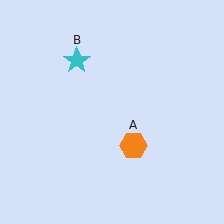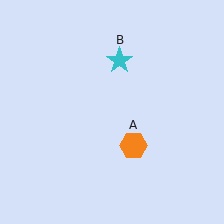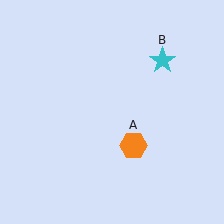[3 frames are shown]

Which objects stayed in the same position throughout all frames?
Orange hexagon (object A) remained stationary.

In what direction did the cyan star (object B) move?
The cyan star (object B) moved right.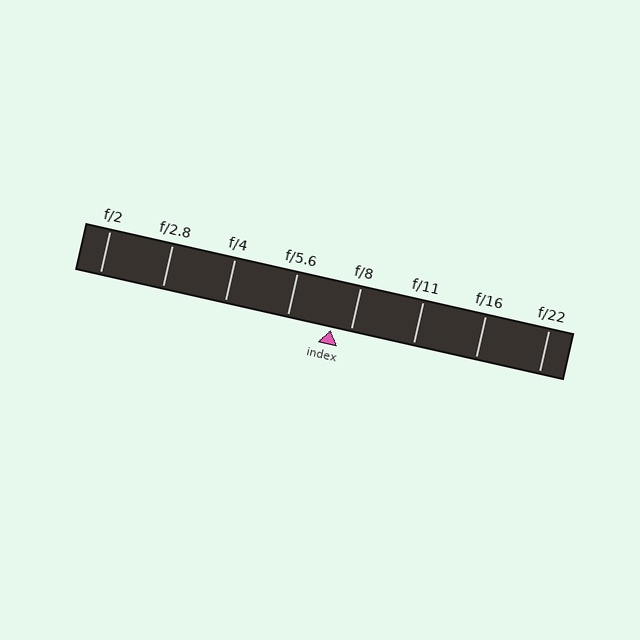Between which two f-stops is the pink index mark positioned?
The index mark is between f/5.6 and f/8.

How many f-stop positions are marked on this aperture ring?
There are 8 f-stop positions marked.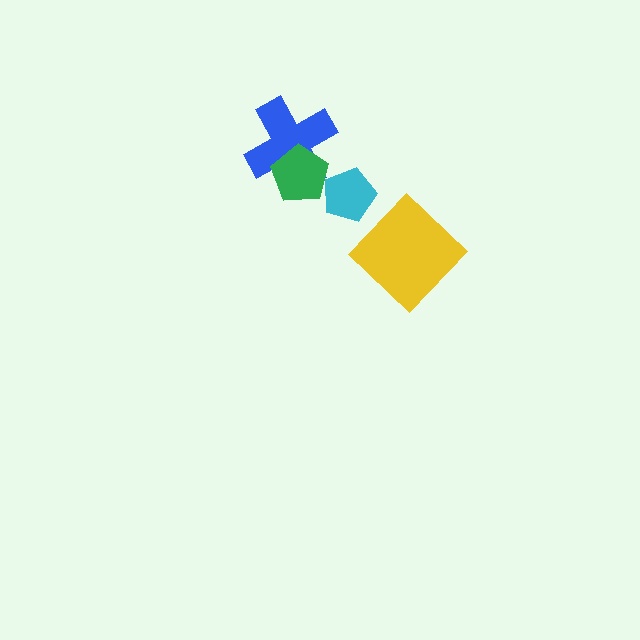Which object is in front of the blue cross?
The green pentagon is in front of the blue cross.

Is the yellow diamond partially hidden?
No, no other shape covers it.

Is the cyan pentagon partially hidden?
Yes, it is partially covered by another shape.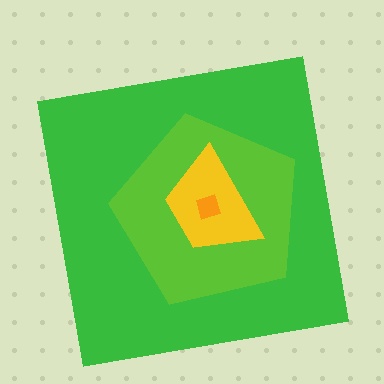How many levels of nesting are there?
4.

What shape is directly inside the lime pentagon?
The yellow trapezoid.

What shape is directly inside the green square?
The lime pentagon.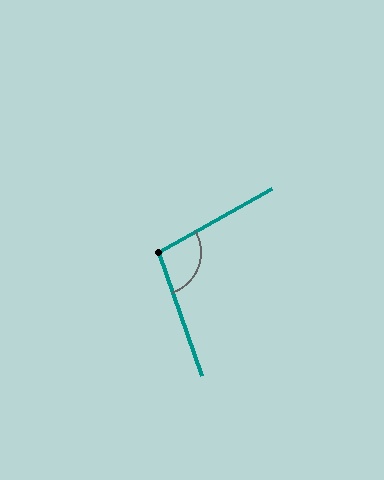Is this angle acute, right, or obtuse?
It is obtuse.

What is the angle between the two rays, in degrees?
Approximately 100 degrees.